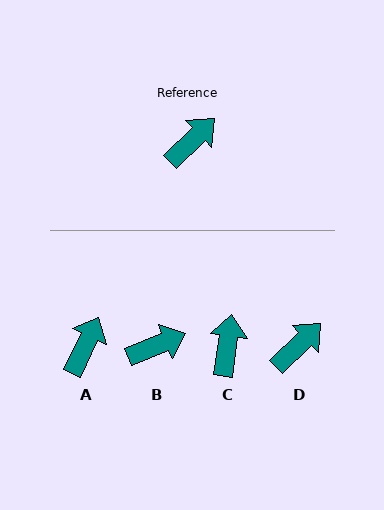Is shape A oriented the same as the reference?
No, it is off by about 20 degrees.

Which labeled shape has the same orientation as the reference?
D.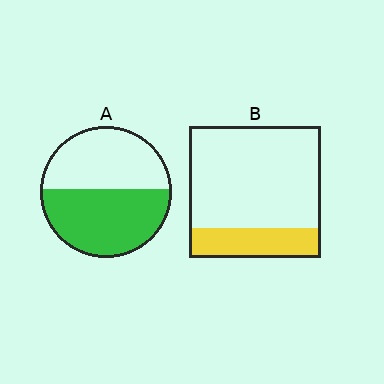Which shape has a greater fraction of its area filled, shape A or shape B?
Shape A.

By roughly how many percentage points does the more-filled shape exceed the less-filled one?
By roughly 30 percentage points (A over B).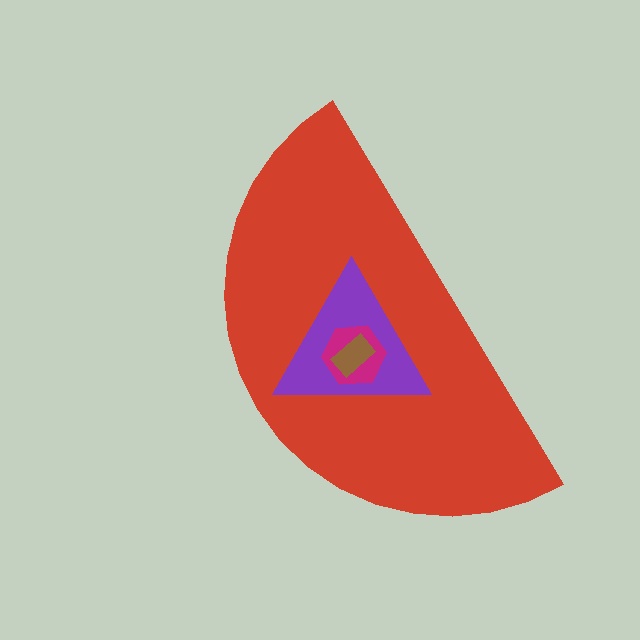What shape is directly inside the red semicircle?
The purple triangle.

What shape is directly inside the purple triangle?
The magenta hexagon.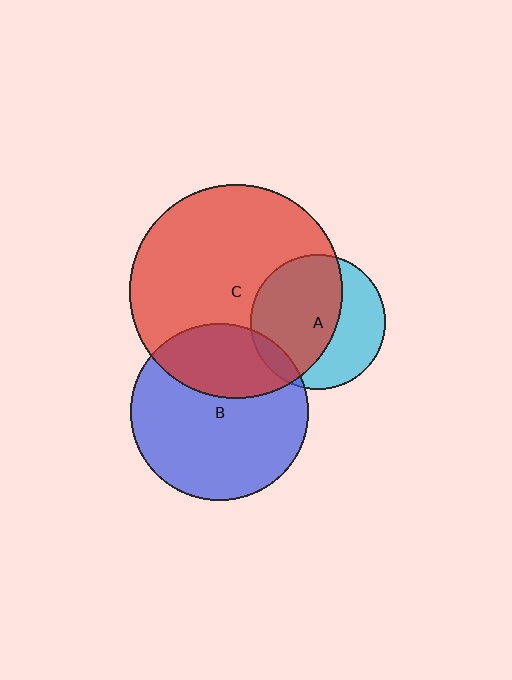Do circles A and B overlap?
Yes.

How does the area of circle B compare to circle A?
Approximately 1.7 times.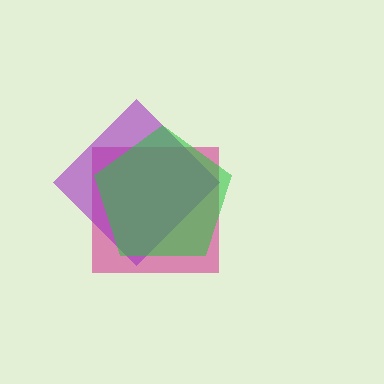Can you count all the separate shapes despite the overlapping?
Yes, there are 3 separate shapes.